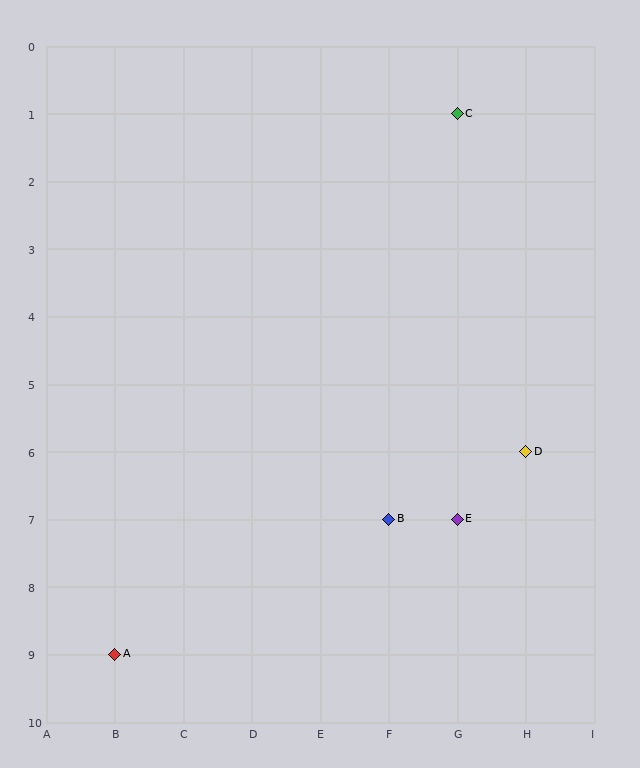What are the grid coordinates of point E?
Point E is at grid coordinates (G, 7).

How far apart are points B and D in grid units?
Points B and D are 2 columns and 1 row apart (about 2.2 grid units diagonally).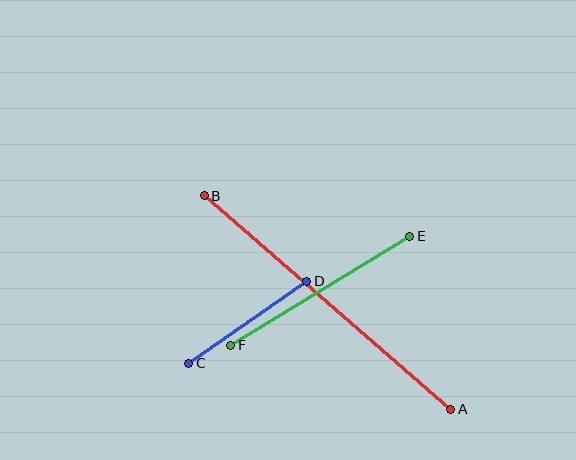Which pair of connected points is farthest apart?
Points A and B are farthest apart.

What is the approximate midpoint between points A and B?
The midpoint is at approximately (328, 302) pixels.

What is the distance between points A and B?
The distance is approximately 326 pixels.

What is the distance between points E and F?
The distance is approximately 210 pixels.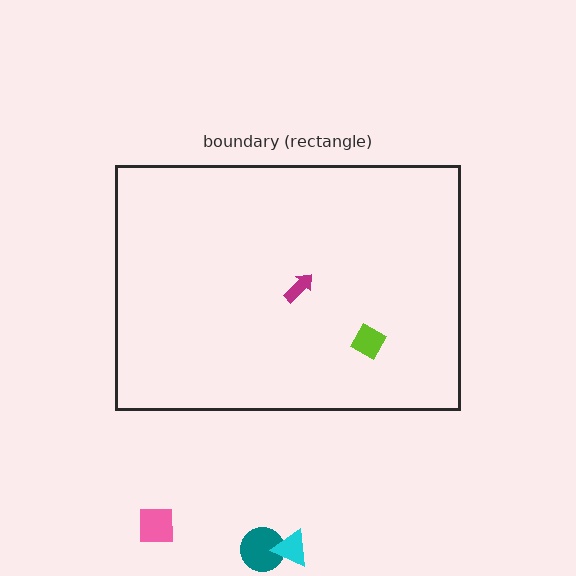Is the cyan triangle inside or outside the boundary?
Outside.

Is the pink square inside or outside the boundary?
Outside.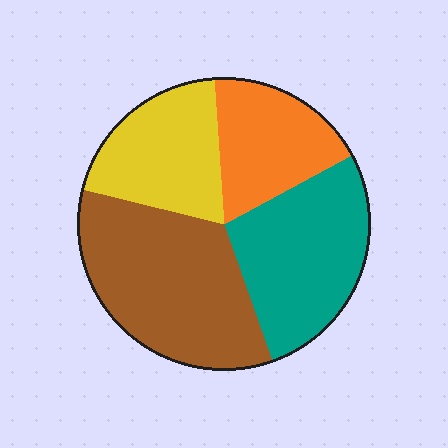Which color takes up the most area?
Brown, at roughly 35%.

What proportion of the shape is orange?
Orange takes up about one sixth (1/6) of the shape.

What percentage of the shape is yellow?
Yellow covers 20% of the shape.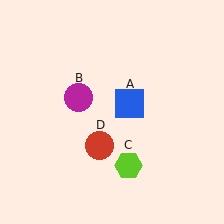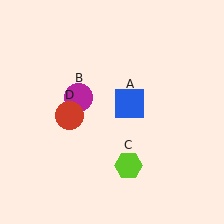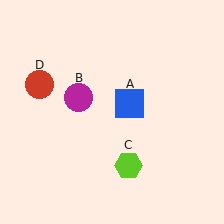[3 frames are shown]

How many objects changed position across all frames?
1 object changed position: red circle (object D).